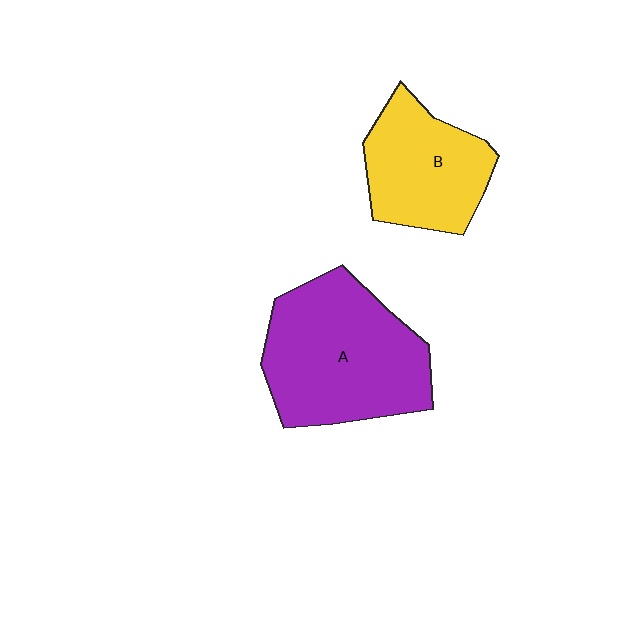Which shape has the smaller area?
Shape B (yellow).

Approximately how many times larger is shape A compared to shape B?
Approximately 1.5 times.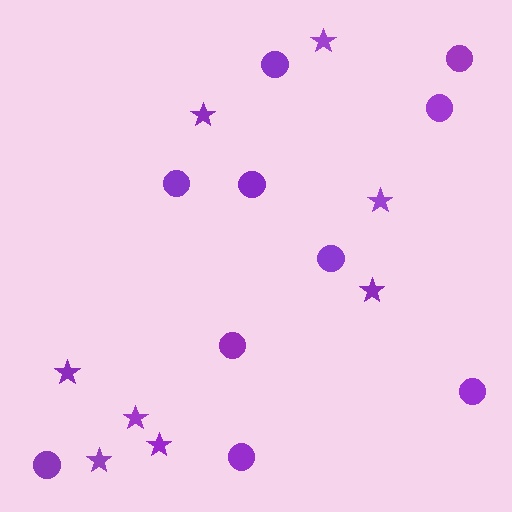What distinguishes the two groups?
There are 2 groups: one group of circles (10) and one group of stars (8).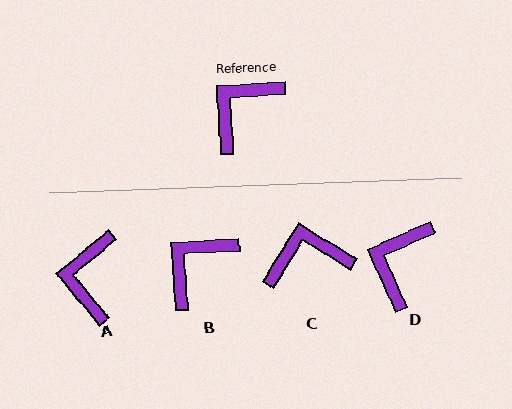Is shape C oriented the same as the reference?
No, it is off by about 35 degrees.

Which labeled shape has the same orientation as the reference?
B.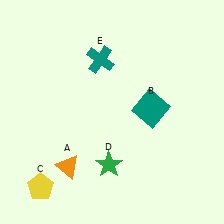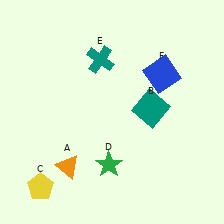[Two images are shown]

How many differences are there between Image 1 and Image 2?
There is 1 difference between the two images.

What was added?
A blue square (F) was added in Image 2.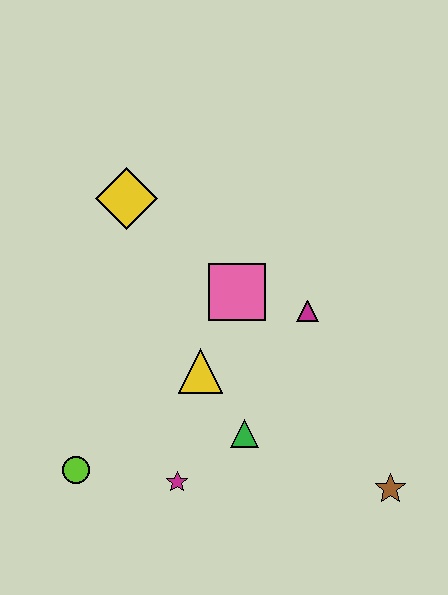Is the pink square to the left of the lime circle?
No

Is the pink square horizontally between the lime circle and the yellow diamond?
No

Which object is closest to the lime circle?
The magenta star is closest to the lime circle.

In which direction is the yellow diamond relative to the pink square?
The yellow diamond is to the left of the pink square.